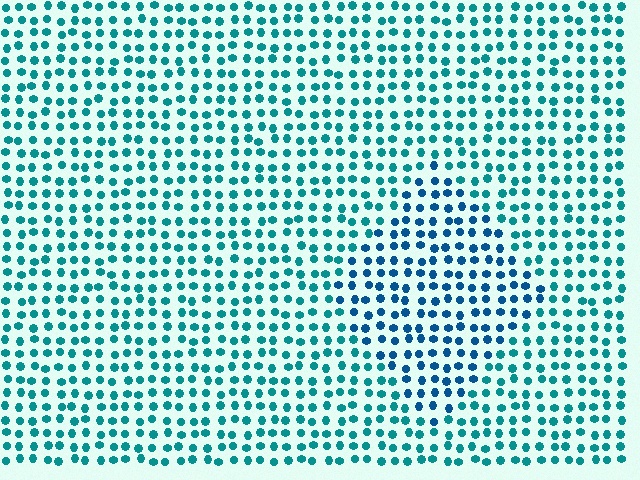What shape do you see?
I see a diamond.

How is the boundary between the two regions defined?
The boundary is defined purely by a slight shift in hue (about 28 degrees). Spacing, size, and orientation are identical on both sides.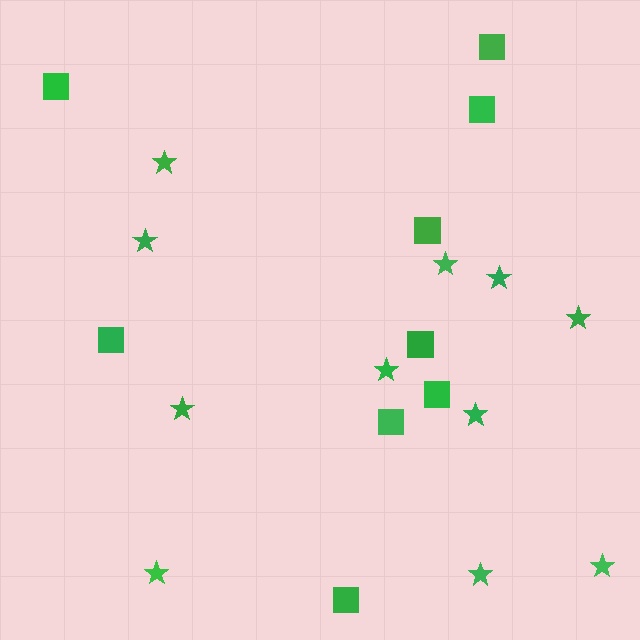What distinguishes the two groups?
There are 2 groups: one group of stars (11) and one group of squares (9).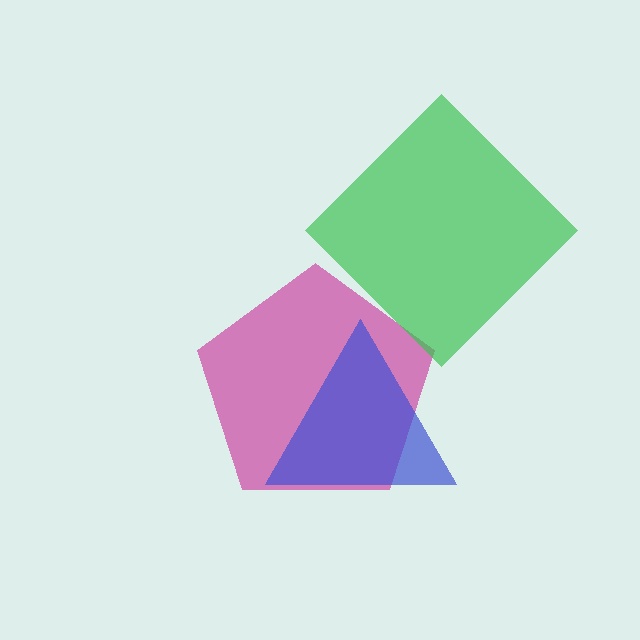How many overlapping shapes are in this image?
There are 3 overlapping shapes in the image.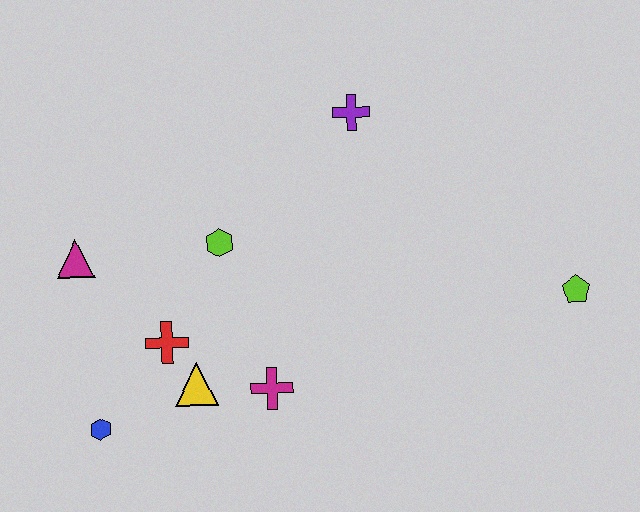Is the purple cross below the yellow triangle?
No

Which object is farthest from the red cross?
The lime pentagon is farthest from the red cross.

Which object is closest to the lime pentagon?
The purple cross is closest to the lime pentagon.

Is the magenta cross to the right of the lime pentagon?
No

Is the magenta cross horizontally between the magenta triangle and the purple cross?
Yes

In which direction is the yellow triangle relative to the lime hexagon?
The yellow triangle is below the lime hexagon.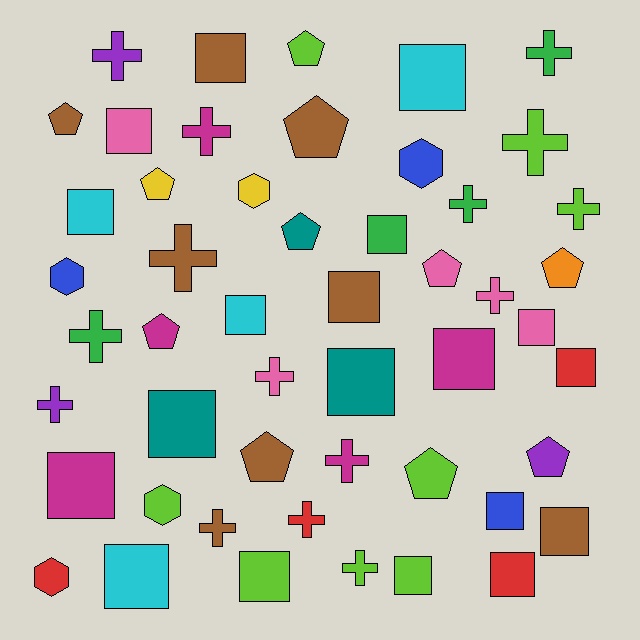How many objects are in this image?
There are 50 objects.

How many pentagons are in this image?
There are 11 pentagons.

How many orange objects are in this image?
There is 1 orange object.